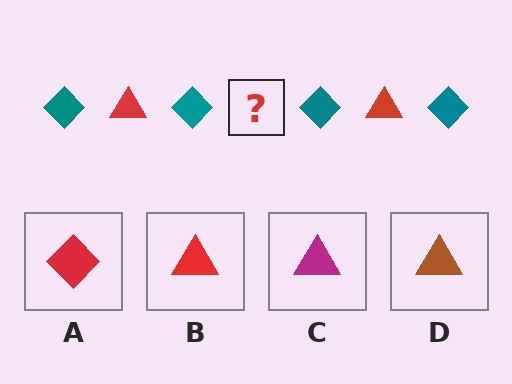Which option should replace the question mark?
Option B.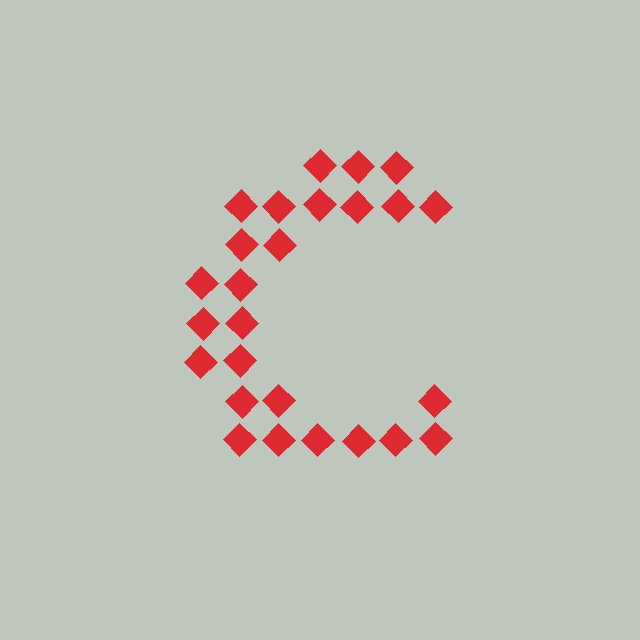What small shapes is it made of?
It is made of small diamonds.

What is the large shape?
The large shape is the letter C.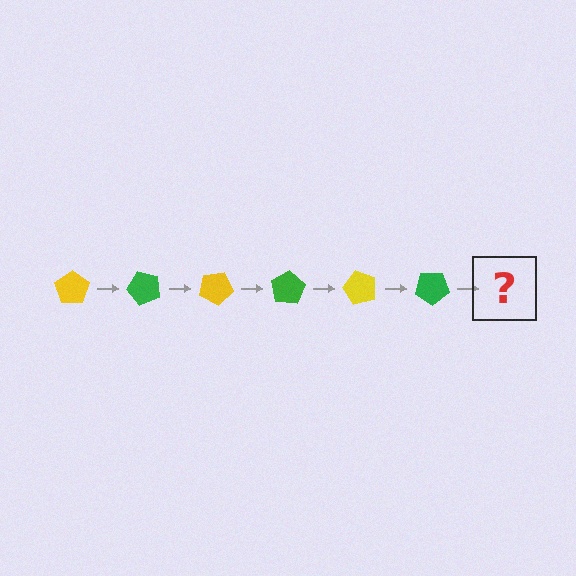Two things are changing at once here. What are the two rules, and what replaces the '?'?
The two rules are that it rotates 50 degrees each step and the color cycles through yellow and green. The '?' should be a yellow pentagon, rotated 300 degrees from the start.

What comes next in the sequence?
The next element should be a yellow pentagon, rotated 300 degrees from the start.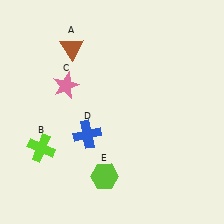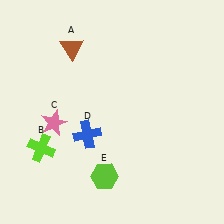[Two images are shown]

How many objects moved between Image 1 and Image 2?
1 object moved between the two images.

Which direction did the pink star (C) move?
The pink star (C) moved down.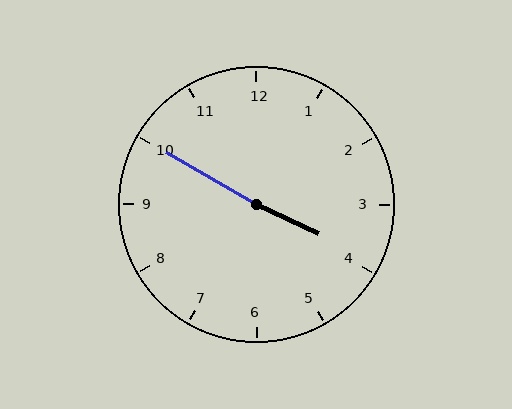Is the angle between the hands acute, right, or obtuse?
It is obtuse.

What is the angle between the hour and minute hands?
Approximately 175 degrees.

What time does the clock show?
3:50.